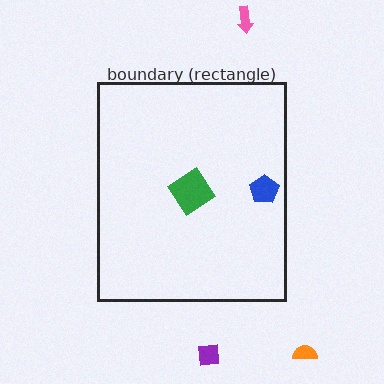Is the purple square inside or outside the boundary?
Outside.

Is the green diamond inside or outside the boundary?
Inside.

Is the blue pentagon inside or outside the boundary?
Inside.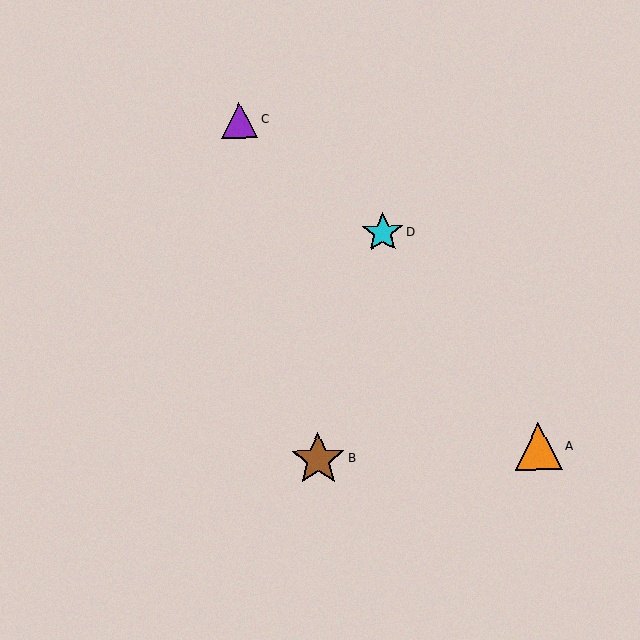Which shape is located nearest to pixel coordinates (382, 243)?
The cyan star (labeled D) at (383, 233) is nearest to that location.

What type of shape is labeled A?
Shape A is an orange triangle.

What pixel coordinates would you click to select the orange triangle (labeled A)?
Click at (539, 447) to select the orange triangle A.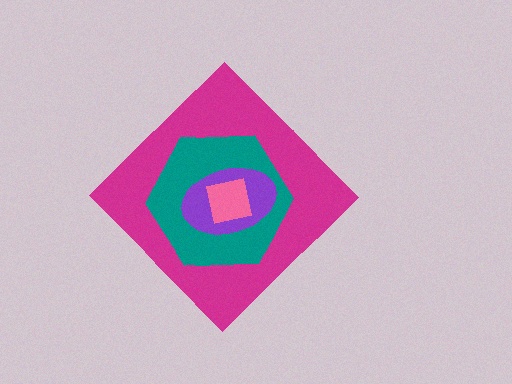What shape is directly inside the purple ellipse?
The pink square.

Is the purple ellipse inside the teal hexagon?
Yes.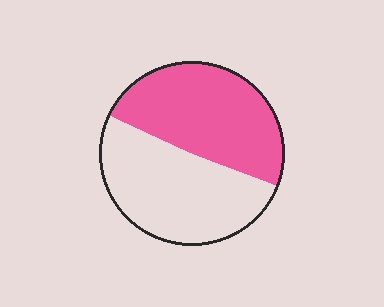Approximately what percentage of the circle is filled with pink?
Approximately 50%.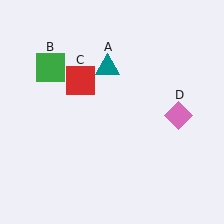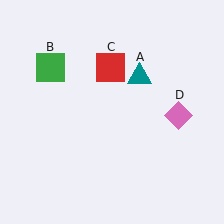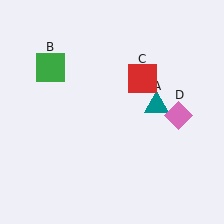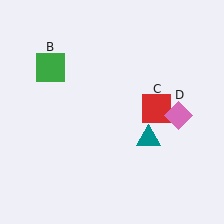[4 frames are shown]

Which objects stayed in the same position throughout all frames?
Green square (object B) and pink diamond (object D) remained stationary.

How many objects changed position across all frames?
2 objects changed position: teal triangle (object A), red square (object C).